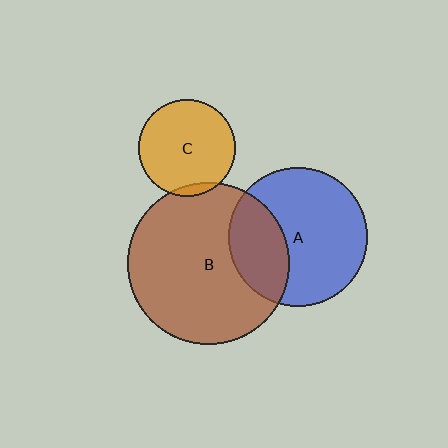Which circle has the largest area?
Circle B (brown).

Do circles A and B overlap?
Yes.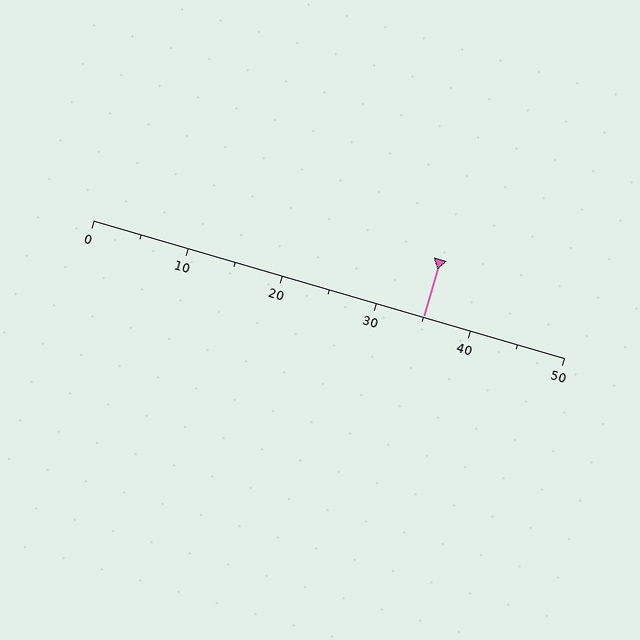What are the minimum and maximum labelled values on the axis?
The axis runs from 0 to 50.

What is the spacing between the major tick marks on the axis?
The major ticks are spaced 10 apart.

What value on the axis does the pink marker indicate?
The marker indicates approximately 35.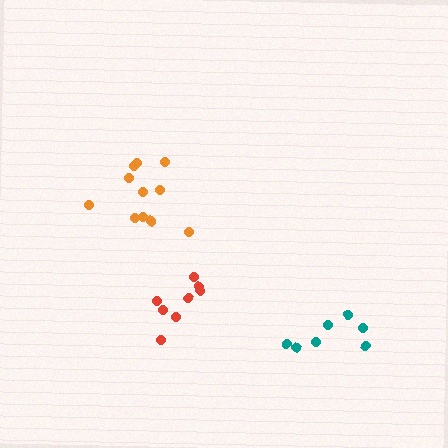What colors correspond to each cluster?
The clusters are colored: red, orange, teal.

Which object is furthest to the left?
The orange cluster is leftmost.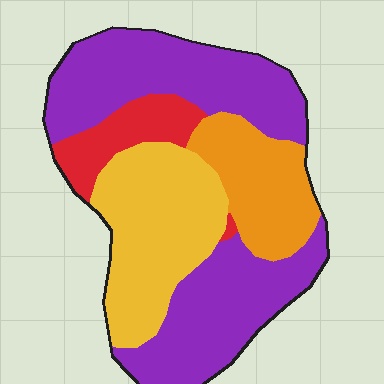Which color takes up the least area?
Red, at roughly 10%.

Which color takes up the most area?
Purple, at roughly 50%.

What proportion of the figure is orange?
Orange covers 16% of the figure.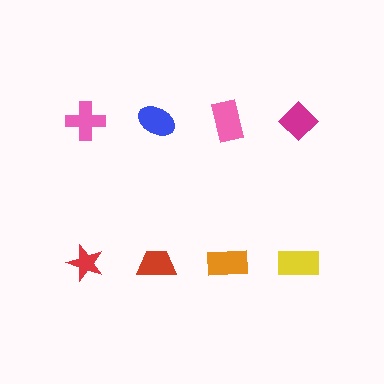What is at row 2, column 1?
A red star.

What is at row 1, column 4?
A magenta diamond.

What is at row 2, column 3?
An orange rectangle.